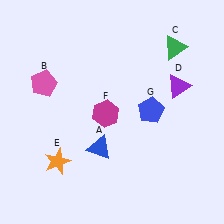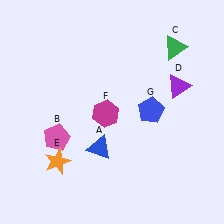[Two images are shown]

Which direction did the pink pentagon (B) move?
The pink pentagon (B) moved down.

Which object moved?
The pink pentagon (B) moved down.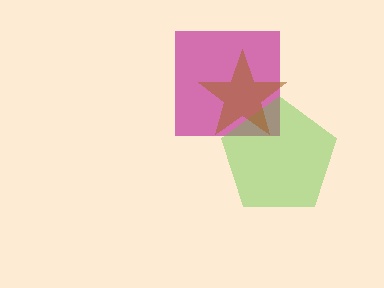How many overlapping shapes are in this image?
There are 3 overlapping shapes in the image.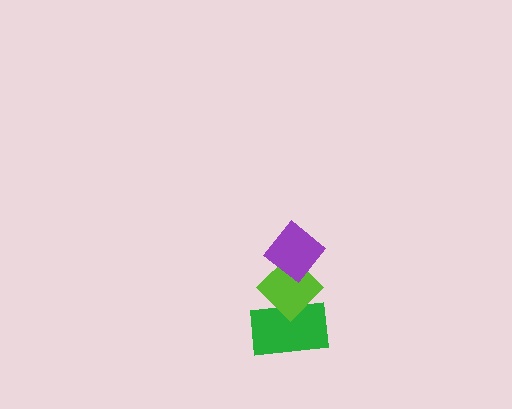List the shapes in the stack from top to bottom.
From top to bottom: the purple diamond, the lime diamond, the green rectangle.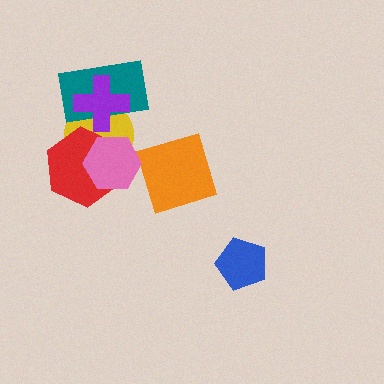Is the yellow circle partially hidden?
Yes, it is partially covered by another shape.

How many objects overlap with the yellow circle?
4 objects overlap with the yellow circle.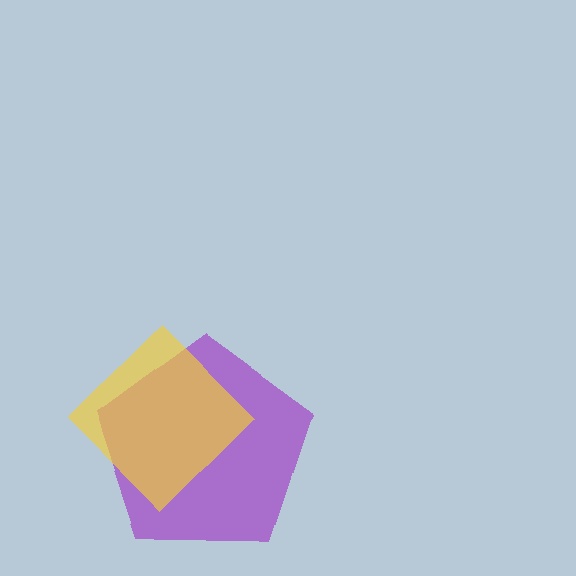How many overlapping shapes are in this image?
There are 2 overlapping shapes in the image.